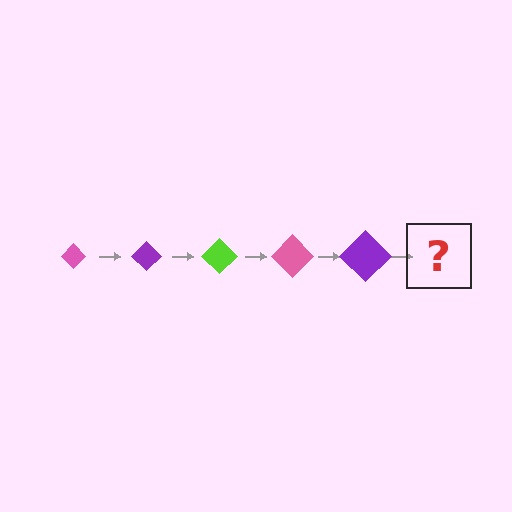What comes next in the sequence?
The next element should be a lime diamond, larger than the previous one.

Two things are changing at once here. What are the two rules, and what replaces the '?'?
The two rules are that the diamond grows larger each step and the color cycles through pink, purple, and lime. The '?' should be a lime diamond, larger than the previous one.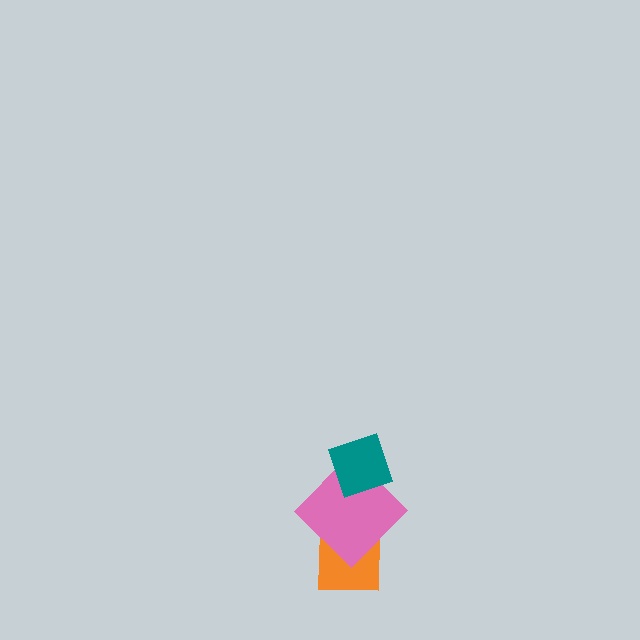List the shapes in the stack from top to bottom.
From top to bottom: the teal diamond, the pink diamond, the orange square.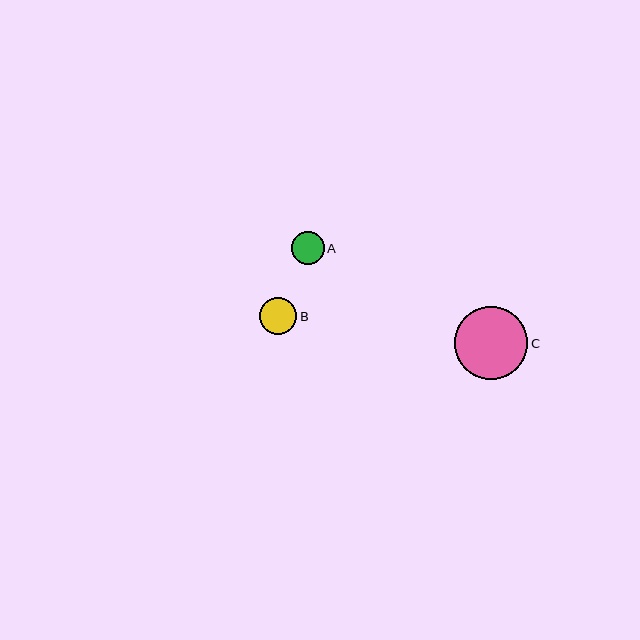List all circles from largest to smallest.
From largest to smallest: C, B, A.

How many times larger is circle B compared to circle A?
Circle B is approximately 1.2 times the size of circle A.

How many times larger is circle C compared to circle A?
Circle C is approximately 2.3 times the size of circle A.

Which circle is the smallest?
Circle A is the smallest with a size of approximately 32 pixels.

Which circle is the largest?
Circle C is the largest with a size of approximately 73 pixels.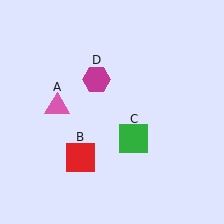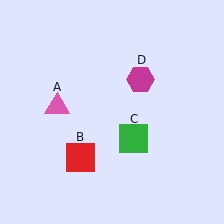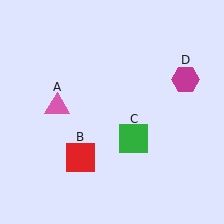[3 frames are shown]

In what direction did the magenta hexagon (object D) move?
The magenta hexagon (object D) moved right.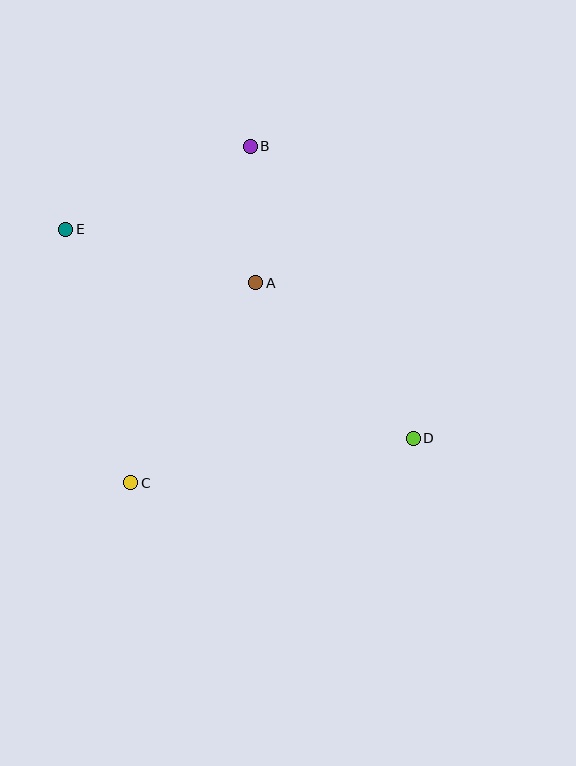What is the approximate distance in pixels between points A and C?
The distance between A and C is approximately 236 pixels.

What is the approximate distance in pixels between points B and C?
The distance between B and C is approximately 357 pixels.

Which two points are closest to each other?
Points A and B are closest to each other.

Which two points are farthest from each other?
Points D and E are farthest from each other.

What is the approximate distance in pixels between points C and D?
The distance between C and D is approximately 286 pixels.